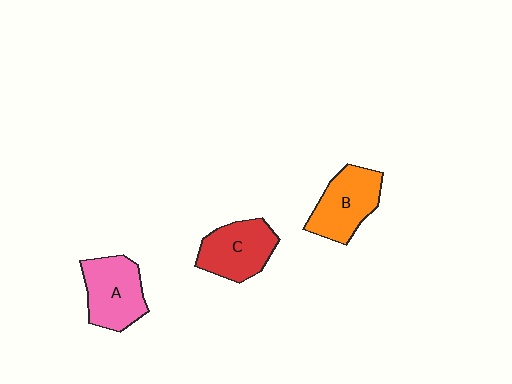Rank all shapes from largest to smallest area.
From largest to smallest: A (pink), B (orange), C (red).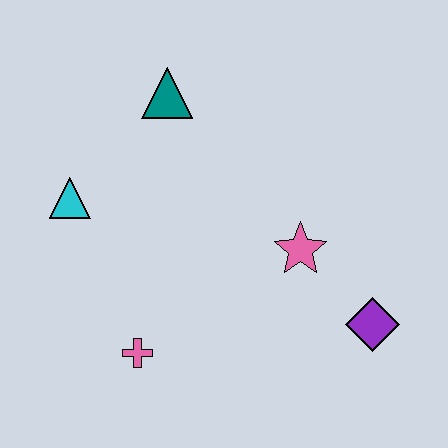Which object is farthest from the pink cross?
The teal triangle is farthest from the pink cross.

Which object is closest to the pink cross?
The cyan triangle is closest to the pink cross.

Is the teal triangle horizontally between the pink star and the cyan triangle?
Yes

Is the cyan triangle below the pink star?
No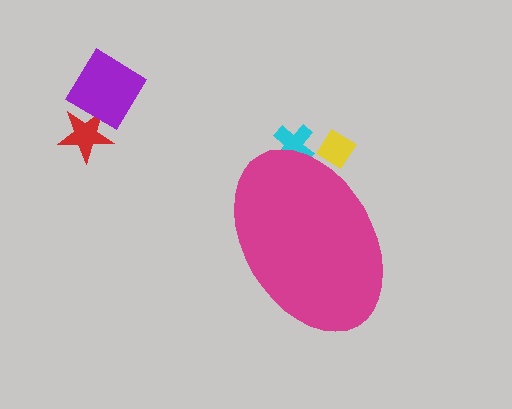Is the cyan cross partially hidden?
Yes, the cyan cross is partially hidden behind the magenta ellipse.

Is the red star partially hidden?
No, the red star is fully visible.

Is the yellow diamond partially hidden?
Yes, the yellow diamond is partially hidden behind the magenta ellipse.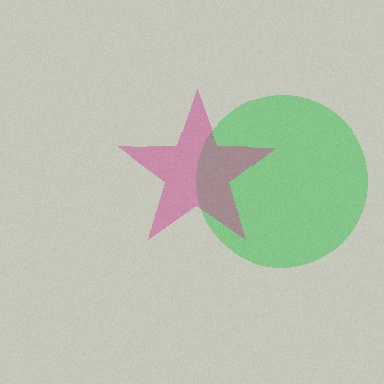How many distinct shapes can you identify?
There are 2 distinct shapes: a green circle, a magenta star.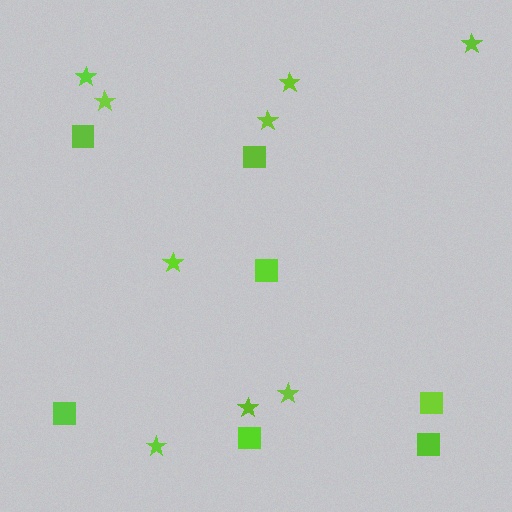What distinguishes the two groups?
There are 2 groups: one group of squares (7) and one group of stars (9).